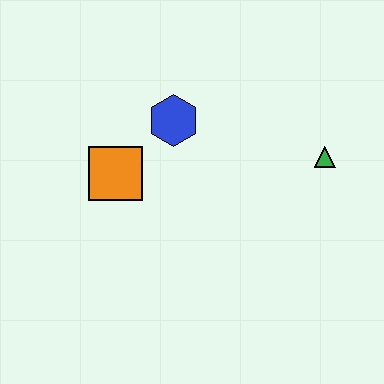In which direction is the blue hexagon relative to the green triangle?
The blue hexagon is to the left of the green triangle.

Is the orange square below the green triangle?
Yes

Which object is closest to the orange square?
The blue hexagon is closest to the orange square.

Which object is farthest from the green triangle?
The orange square is farthest from the green triangle.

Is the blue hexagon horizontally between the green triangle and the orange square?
Yes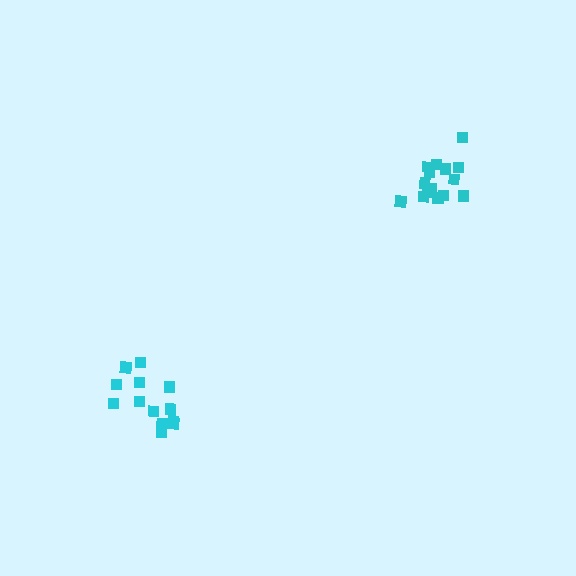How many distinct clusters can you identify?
There are 2 distinct clusters.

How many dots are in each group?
Group 1: 13 dots, Group 2: 16 dots (29 total).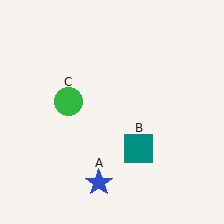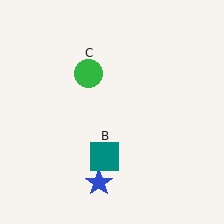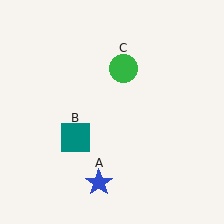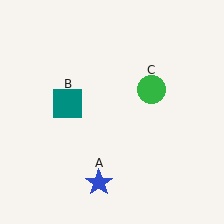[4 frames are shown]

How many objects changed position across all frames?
2 objects changed position: teal square (object B), green circle (object C).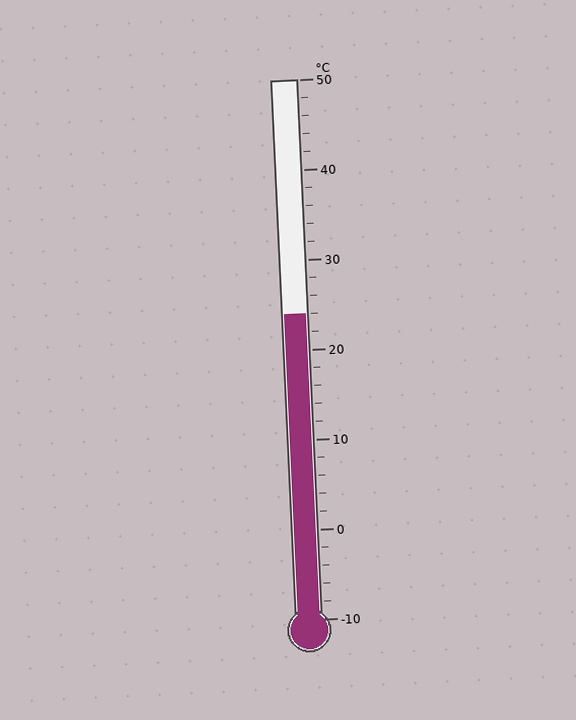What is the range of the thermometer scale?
The thermometer scale ranges from -10°C to 50°C.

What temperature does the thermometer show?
The thermometer shows approximately 24°C.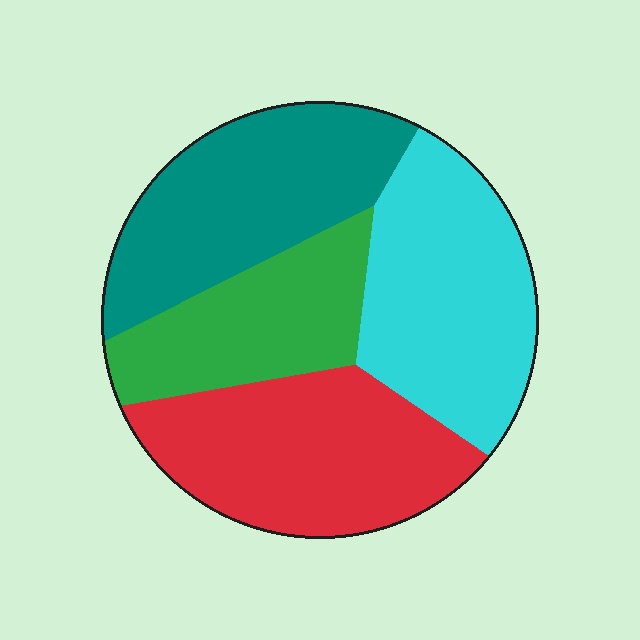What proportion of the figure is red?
Red takes up about one quarter (1/4) of the figure.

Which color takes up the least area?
Green, at roughly 20%.